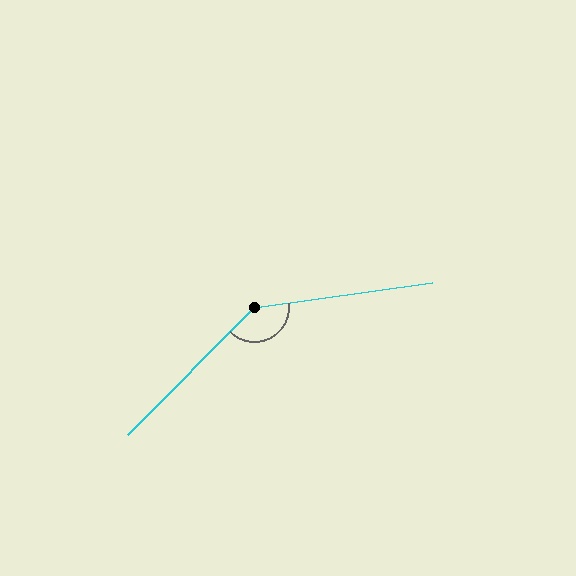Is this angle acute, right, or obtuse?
It is obtuse.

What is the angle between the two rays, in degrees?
Approximately 143 degrees.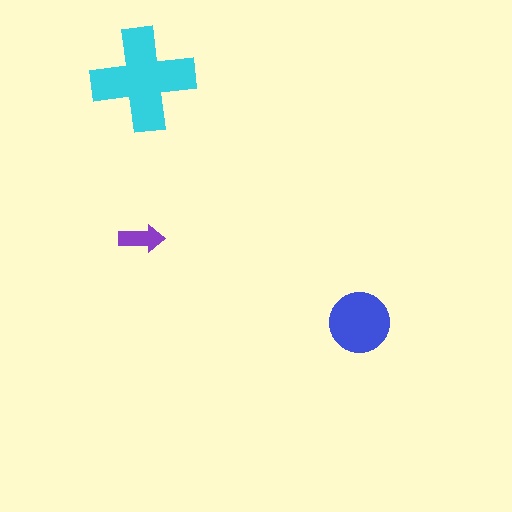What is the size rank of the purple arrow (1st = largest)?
3rd.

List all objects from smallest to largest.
The purple arrow, the blue circle, the cyan cross.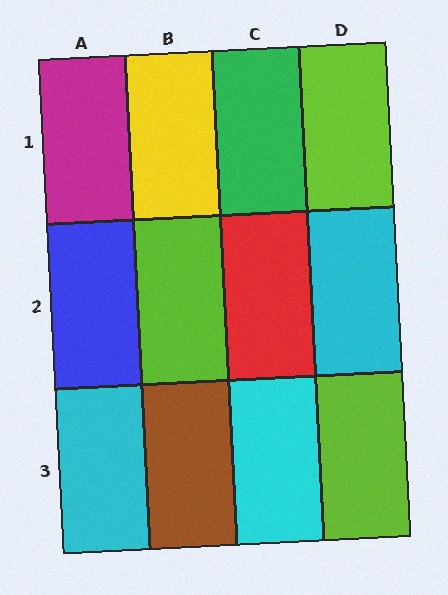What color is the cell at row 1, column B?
Yellow.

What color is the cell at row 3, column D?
Lime.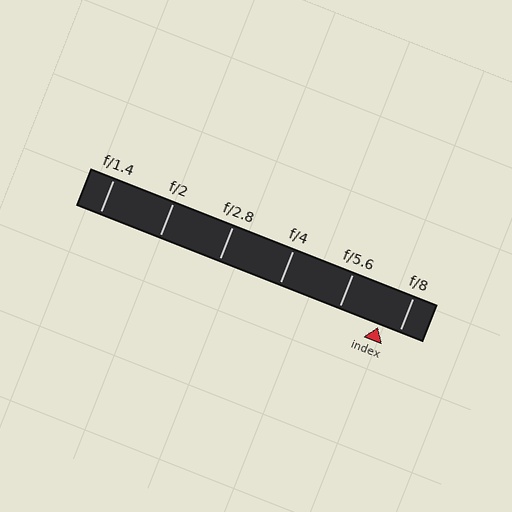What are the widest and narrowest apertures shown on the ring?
The widest aperture shown is f/1.4 and the narrowest is f/8.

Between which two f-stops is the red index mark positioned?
The index mark is between f/5.6 and f/8.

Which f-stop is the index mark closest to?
The index mark is closest to f/8.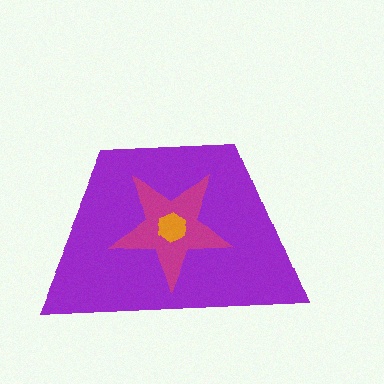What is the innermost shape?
The orange hexagon.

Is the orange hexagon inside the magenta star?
Yes.